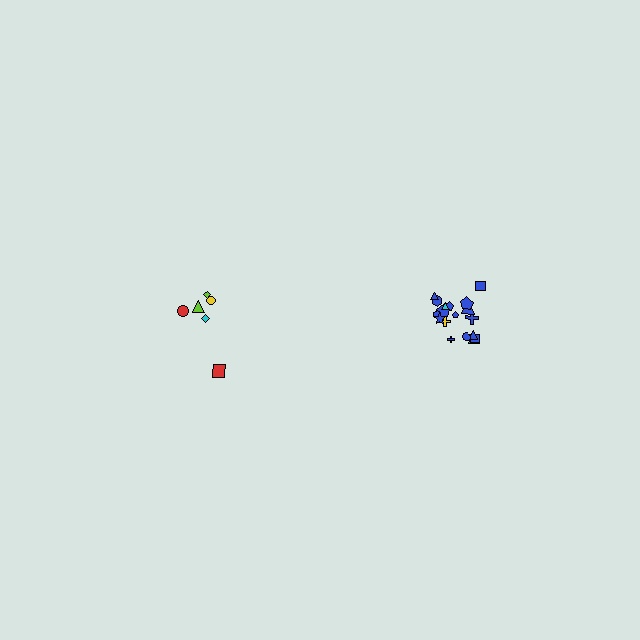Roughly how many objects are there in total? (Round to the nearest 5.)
Roughly 25 objects in total.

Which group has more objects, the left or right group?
The right group.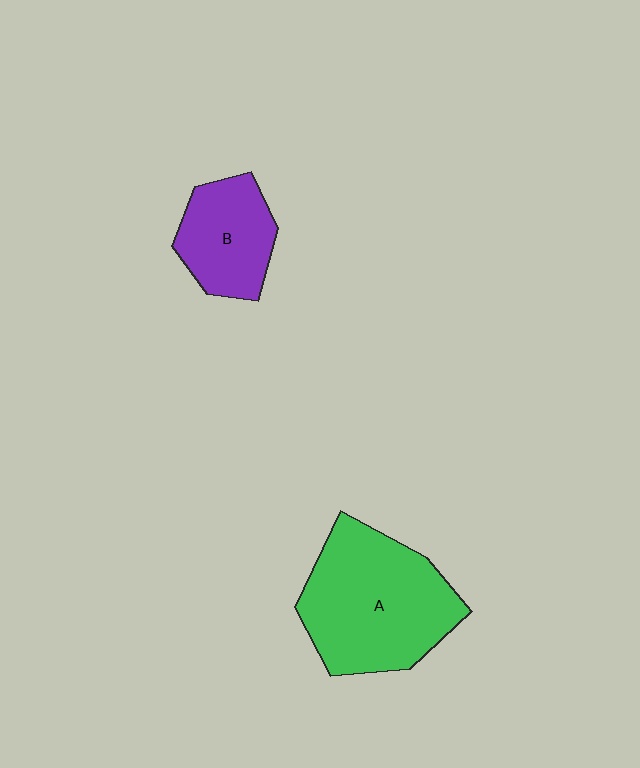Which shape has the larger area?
Shape A (green).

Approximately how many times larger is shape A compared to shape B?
Approximately 1.9 times.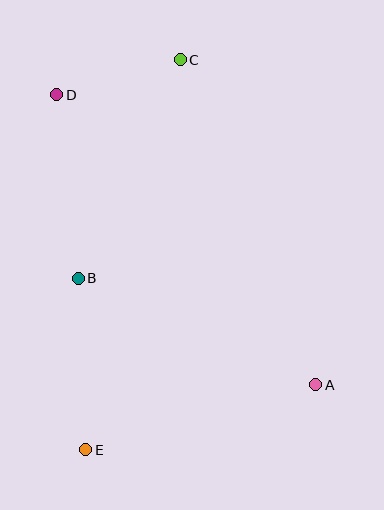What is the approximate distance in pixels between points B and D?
The distance between B and D is approximately 185 pixels.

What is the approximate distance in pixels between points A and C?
The distance between A and C is approximately 352 pixels.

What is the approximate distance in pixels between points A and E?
The distance between A and E is approximately 239 pixels.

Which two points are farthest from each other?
Points C and E are farthest from each other.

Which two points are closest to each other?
Points C and D are closest to each other.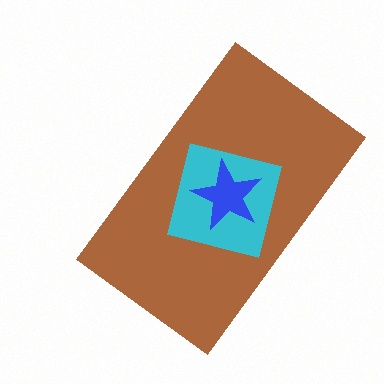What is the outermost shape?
The brown rectangle.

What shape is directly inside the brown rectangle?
The cyan square.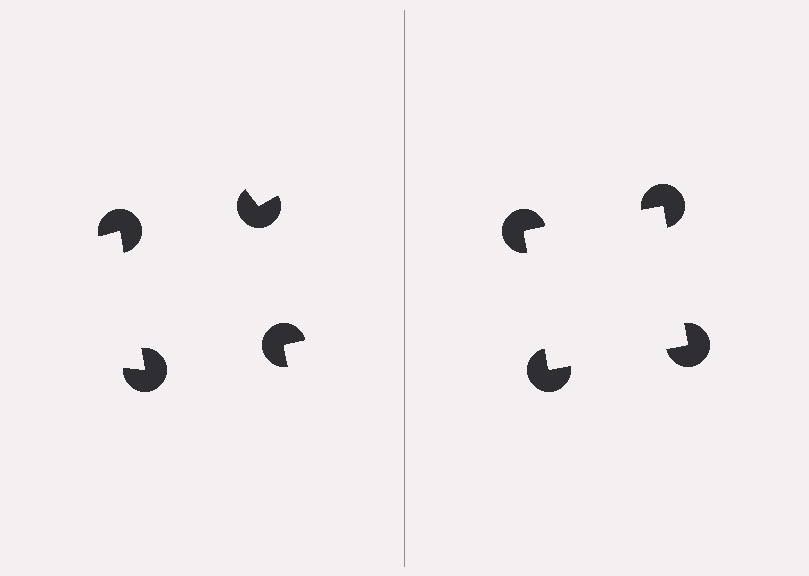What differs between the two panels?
The pac-man discs are positioned identically on both sides; only the wedge orientations differ. On the right they align to a square; on the left they are misaligned.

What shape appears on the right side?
An illusory square.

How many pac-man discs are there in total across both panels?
8 — 4 on each side.